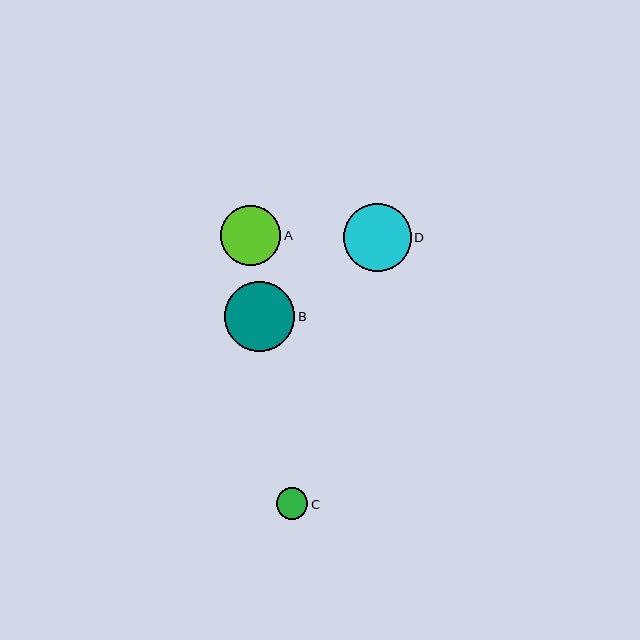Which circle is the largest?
Circle B is the largest with a size of approximately 70 pixels.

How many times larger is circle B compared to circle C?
Circle B is approximately 2.2 times the size of circle C.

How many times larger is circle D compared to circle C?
Circle D is approximately 2.2 times the size of circle C.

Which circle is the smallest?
Circle C is the smallest with a size of approximately 31 pixels.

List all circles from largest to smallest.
From largest to smallest: B, D, A, C.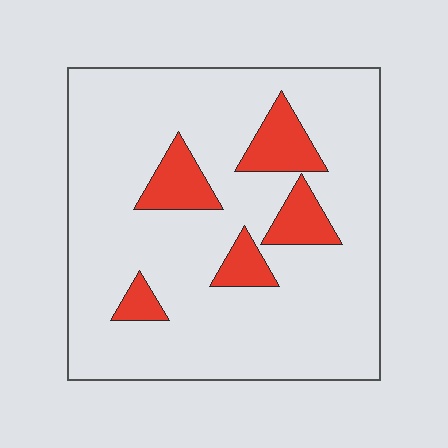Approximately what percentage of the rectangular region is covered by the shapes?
Approximately 15%.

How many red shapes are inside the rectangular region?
5.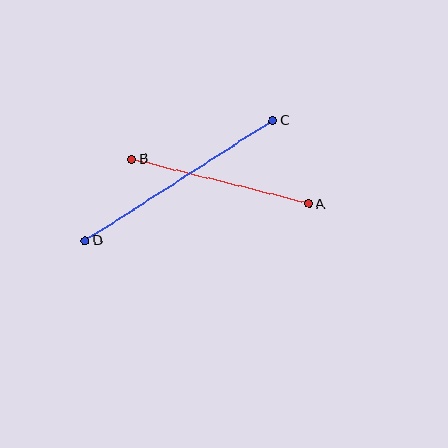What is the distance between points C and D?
The distance is approximately 222 pixels.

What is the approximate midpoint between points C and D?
The midpoint is at approximately (179, 181) pixels.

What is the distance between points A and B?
The distance is approximately 183 pixels.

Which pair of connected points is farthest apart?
Points C and D are farthest apart.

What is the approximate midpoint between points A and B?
The midpoint is at approximately (220, 182) pixels.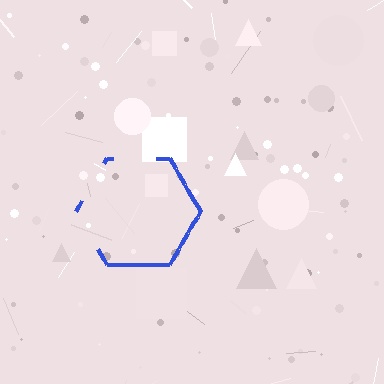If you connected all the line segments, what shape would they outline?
They would outline a hexagon.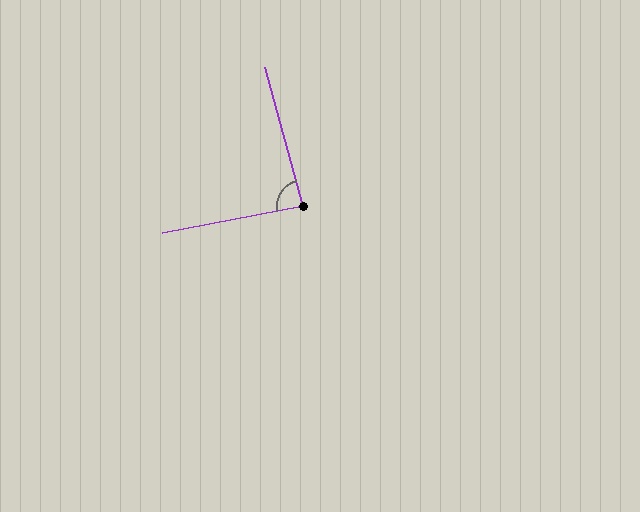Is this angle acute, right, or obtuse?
It is approximately a right angle.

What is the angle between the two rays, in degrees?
Approximately 85 degrees.